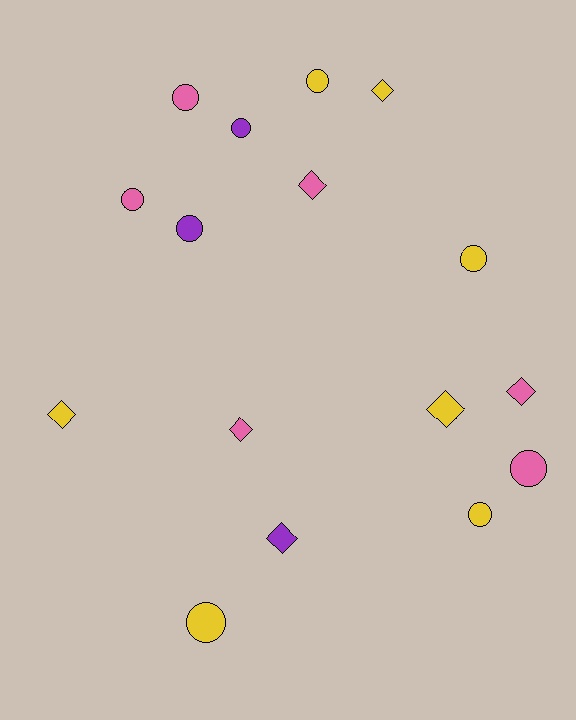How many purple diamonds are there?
There is 1 purple diamond.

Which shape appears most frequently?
Circle, with 9 objects.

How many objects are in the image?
There are 16 objects.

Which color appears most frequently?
Yellow, with 7 objects.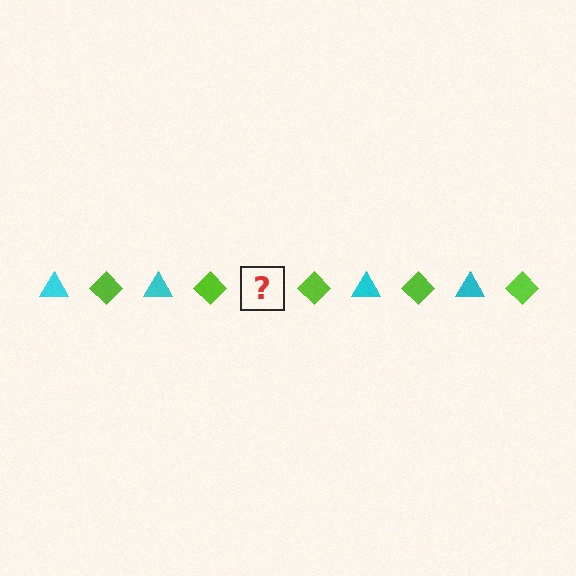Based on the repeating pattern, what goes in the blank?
The blank should be a cyan triangle.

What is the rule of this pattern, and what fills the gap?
The rule is that the pattern alternates between cyan triangle and lime diamond. The gap should be filled with a cyan triangle.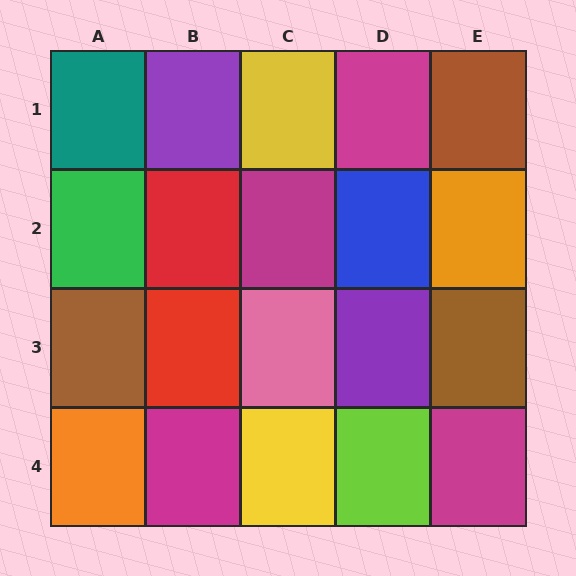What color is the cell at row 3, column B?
Red.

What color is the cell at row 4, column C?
Yellow.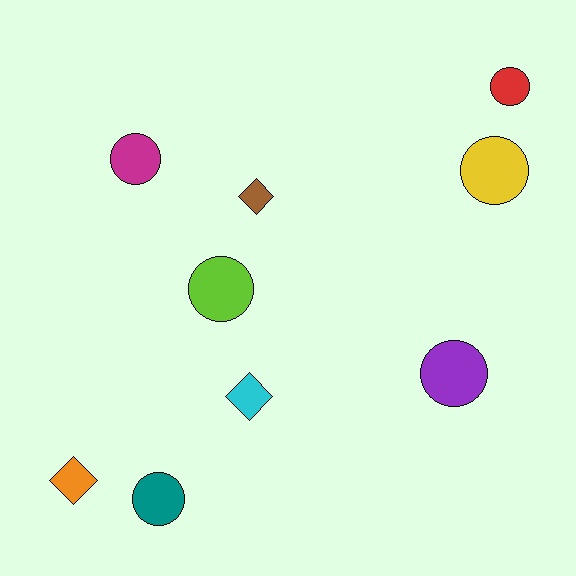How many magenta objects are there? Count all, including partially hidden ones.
There is 1 magenta object.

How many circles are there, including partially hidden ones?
There are 6 circles.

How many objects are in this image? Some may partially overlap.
There are 9 objects.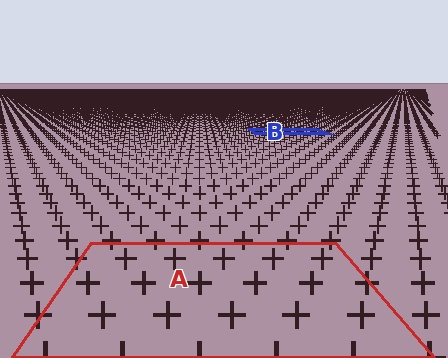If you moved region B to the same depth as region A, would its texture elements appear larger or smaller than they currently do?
They would appear larger. At a closer depth, the same texture elements are projected at a bigger on-screen size.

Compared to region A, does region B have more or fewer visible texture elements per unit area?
Region B has more texture elements per unit area — they are packed more densely because it is farther away.